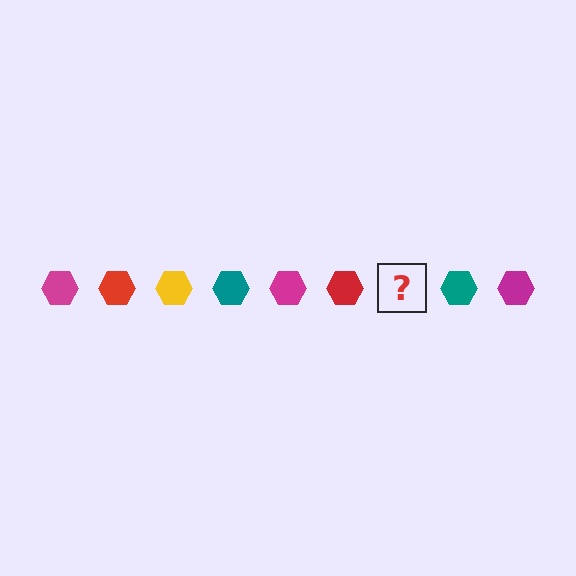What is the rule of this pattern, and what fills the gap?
The rule is that the pattern cycles through magenta, red, yellow, teal hexagons. The gap should be filled with a yellow hexagon.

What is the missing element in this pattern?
The missing element is a yellow hexagon.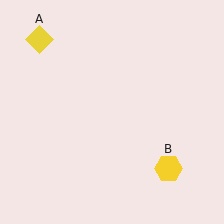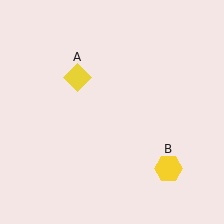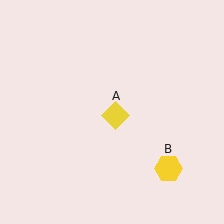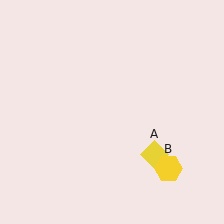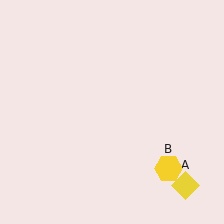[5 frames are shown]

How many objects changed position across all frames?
1 object changed position: yellow diamond (object A).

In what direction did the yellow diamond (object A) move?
The yellow diamond (object A) moved down and to the right.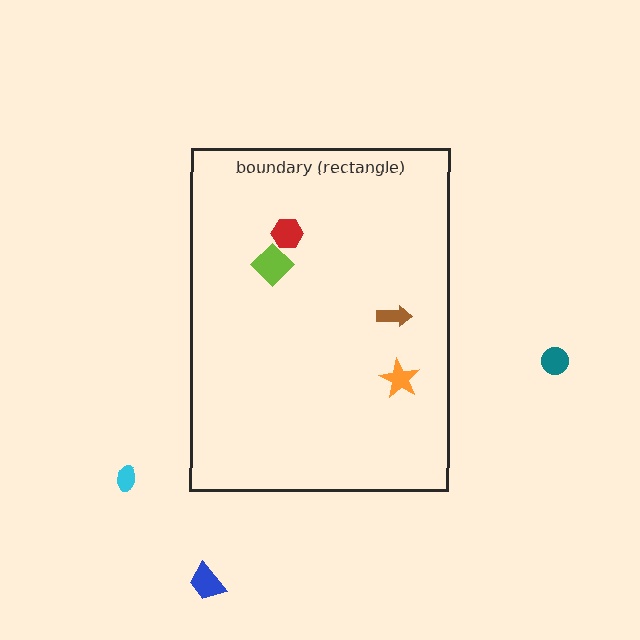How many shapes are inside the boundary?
4 inside, 3 outside.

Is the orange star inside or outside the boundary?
Inside.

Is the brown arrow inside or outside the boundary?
Inside.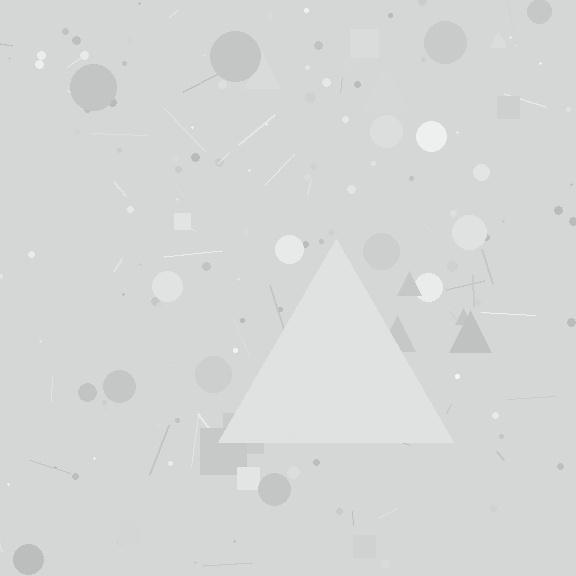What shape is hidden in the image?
A triangle is hidden in the image.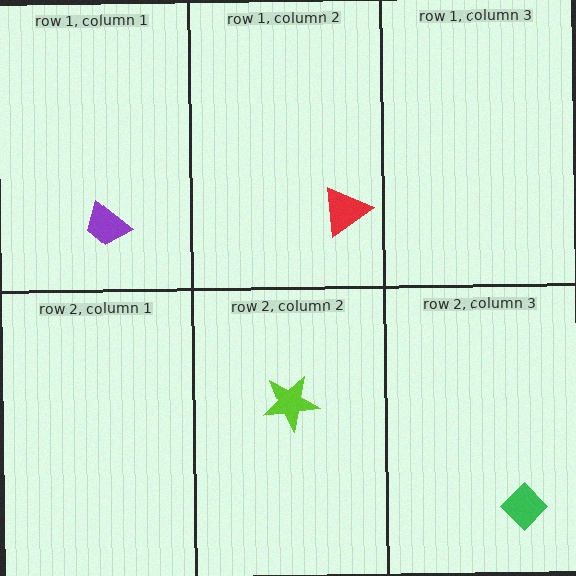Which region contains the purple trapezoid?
The row 1, column 1 region.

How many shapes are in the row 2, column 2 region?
1.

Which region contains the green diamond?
The row 2, column 3 region.